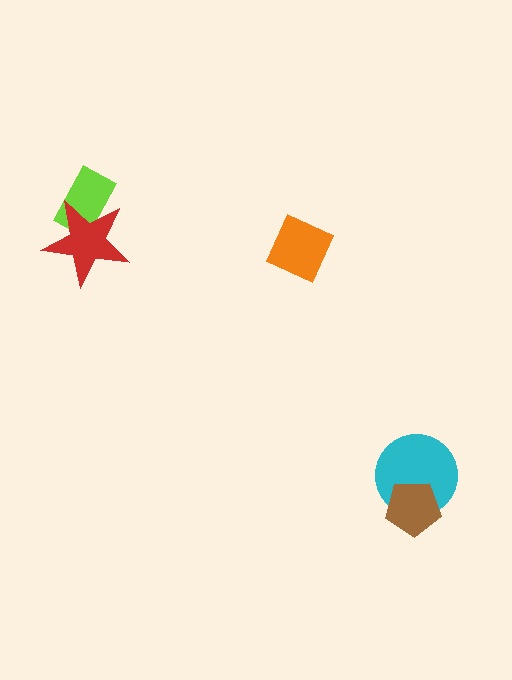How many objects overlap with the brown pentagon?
1 object overlaps with the brown pentagon.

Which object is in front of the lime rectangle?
The red star is in front of the lime rectangle.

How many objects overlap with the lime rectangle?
1 object overlaps with the lime rectangle.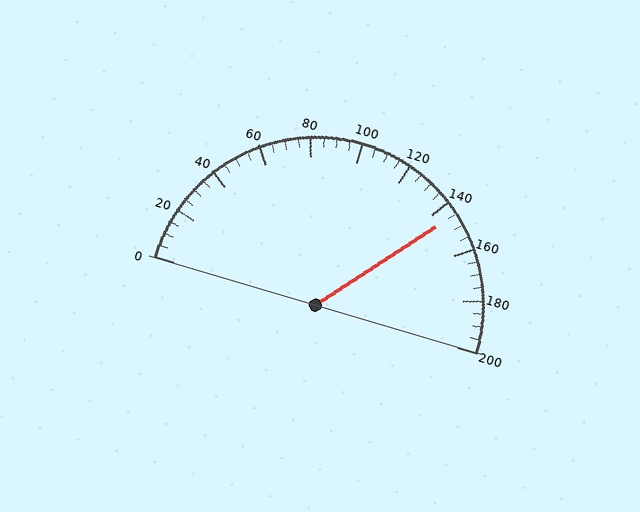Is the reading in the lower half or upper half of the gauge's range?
The reading is in the upper half of the range (0 to 200).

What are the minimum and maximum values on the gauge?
The gauge ranges from 0 to 200.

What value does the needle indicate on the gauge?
The needle indicates approximately 145.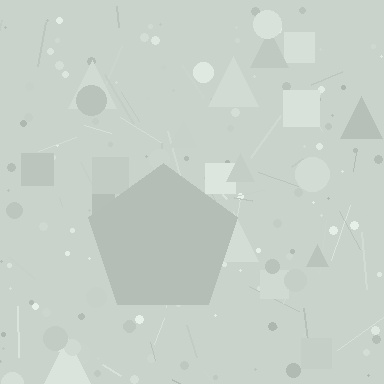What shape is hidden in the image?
A pentagon is hidden in the image.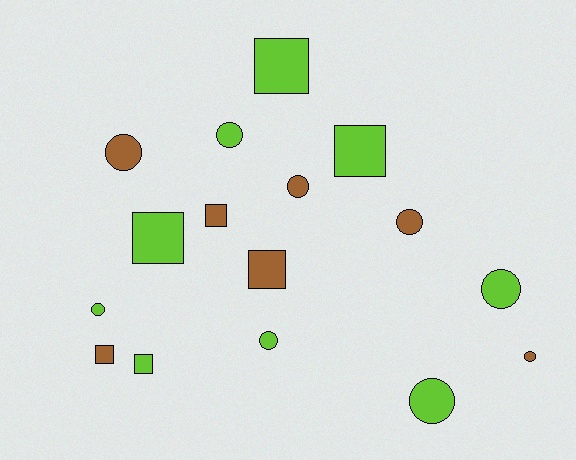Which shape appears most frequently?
Circle, with 9 objects.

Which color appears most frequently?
Lime, with 9 objects.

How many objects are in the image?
There are 16 objects.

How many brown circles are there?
There are 4 brown circles.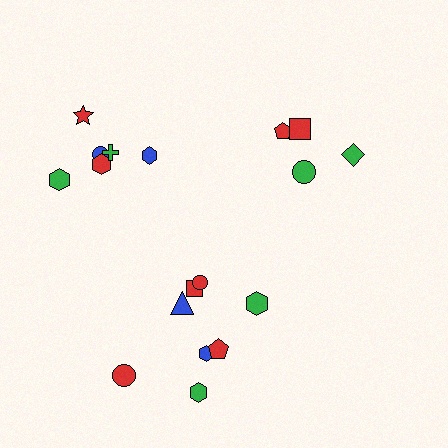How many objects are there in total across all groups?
There are 18 objects.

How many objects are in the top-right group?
There are 4 objects.